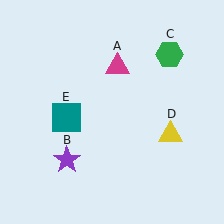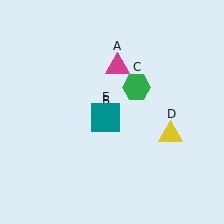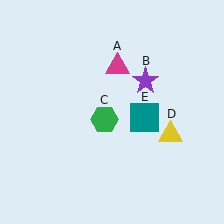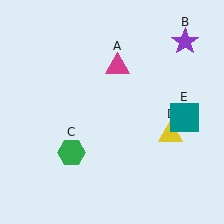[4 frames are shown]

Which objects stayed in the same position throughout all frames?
Magenta triangle (object A) and yellow triangle (object D) remained stationary.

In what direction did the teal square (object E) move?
The teal square (object E) moved right.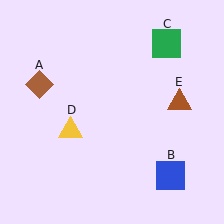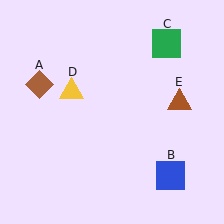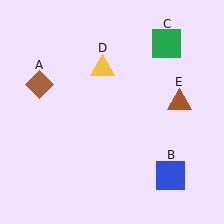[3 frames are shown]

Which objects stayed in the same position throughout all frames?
Brown diamond (object A) and blue square (object B) and green square (object C) and brown triangle (object E) remained stationary.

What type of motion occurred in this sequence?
The yellow triangle (object D) rotated clockwise around the center of the scene.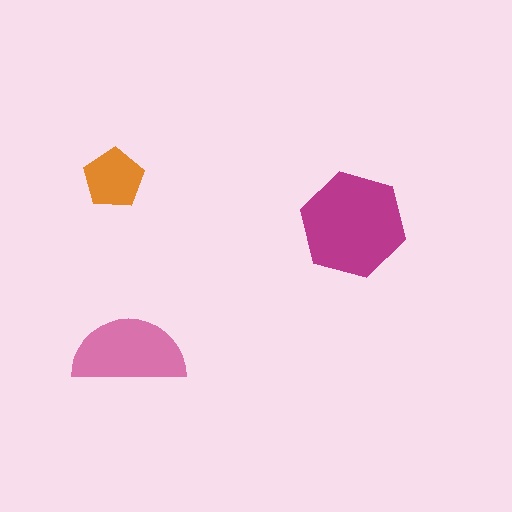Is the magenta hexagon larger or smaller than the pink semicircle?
Larger.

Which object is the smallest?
The orange pentagon.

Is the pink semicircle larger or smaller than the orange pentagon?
Larger.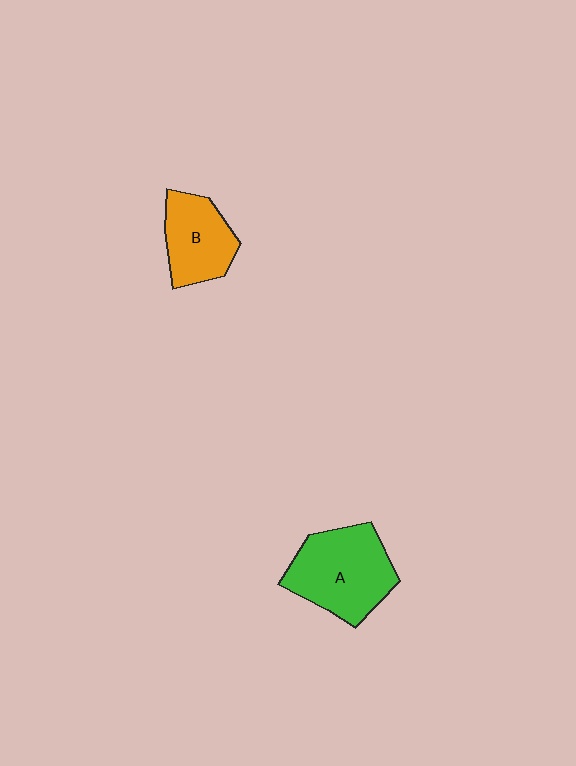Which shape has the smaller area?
Shape B (orange).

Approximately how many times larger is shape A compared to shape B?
Approximately 1.4 times.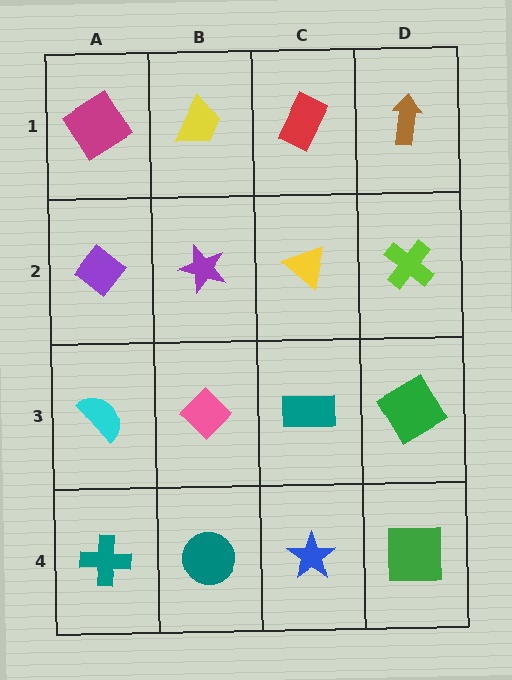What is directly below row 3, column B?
A teal circle.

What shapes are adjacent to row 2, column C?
A red rectangle (row 1, column C), a teal rectangle (row 3, column C), a purple star (row 2, column B), a lime cross (row 2, column D).